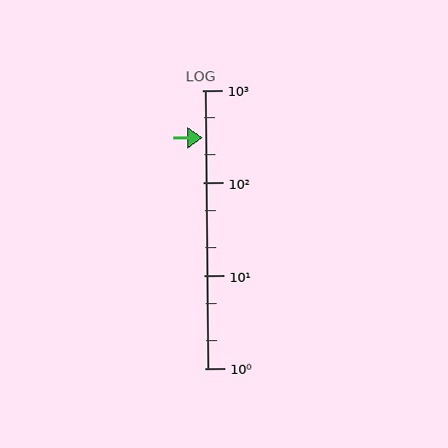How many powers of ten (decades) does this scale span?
The scale spans 3 decades, from 1 to 1000.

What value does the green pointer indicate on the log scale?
The pointer indicates approximately 310.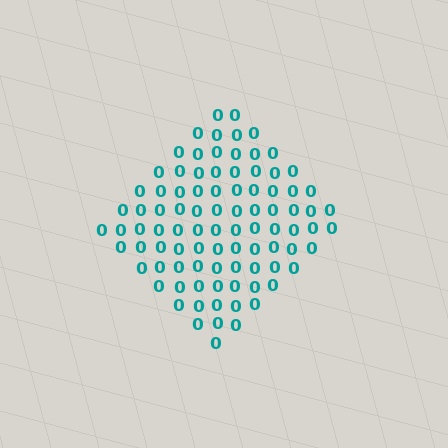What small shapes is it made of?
It is made of small digit 0's.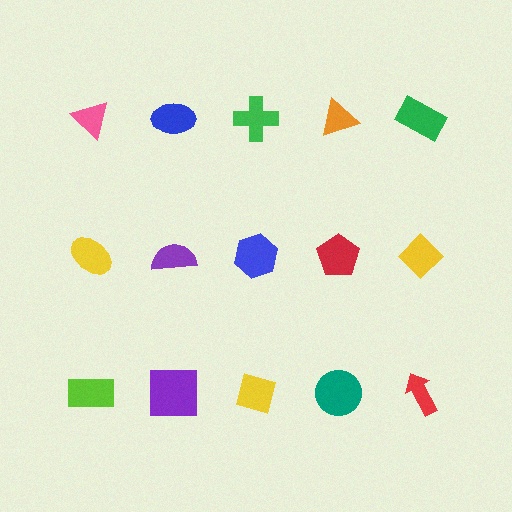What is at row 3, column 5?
A red arrow.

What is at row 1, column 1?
A pink triangle.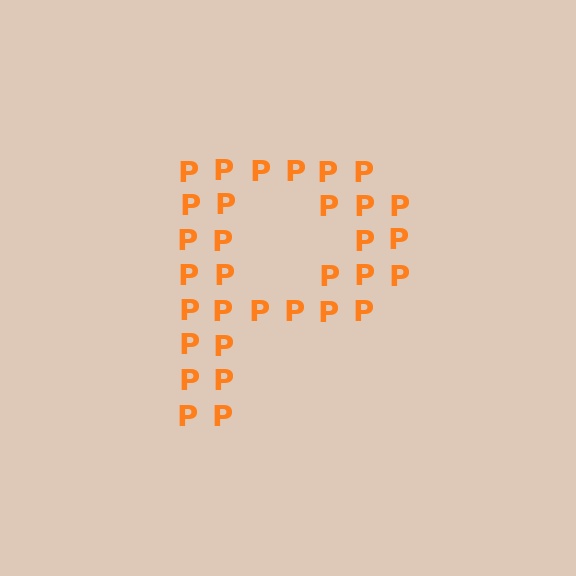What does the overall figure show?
The overall figure shows the letter P.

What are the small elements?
The small elements are letter P's.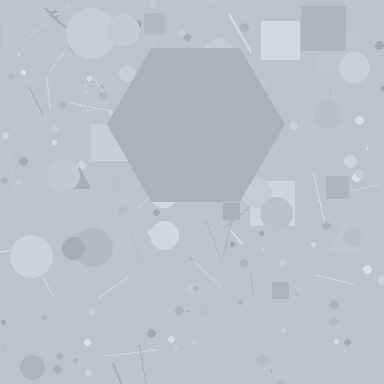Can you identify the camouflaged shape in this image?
The camouflaged shape is a hexagon.